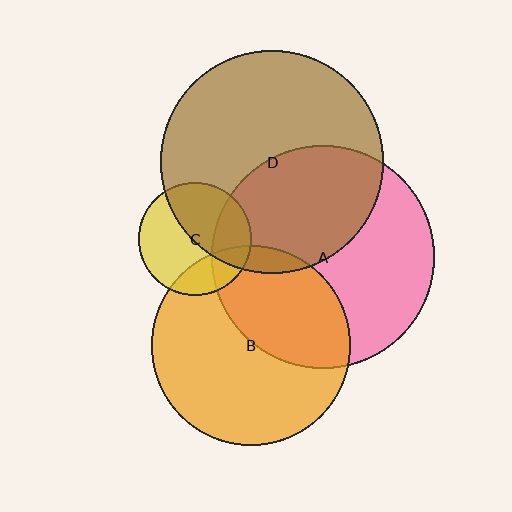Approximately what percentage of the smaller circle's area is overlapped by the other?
Approximately 40%.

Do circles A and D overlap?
Yes.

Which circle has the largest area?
Circle A (pink).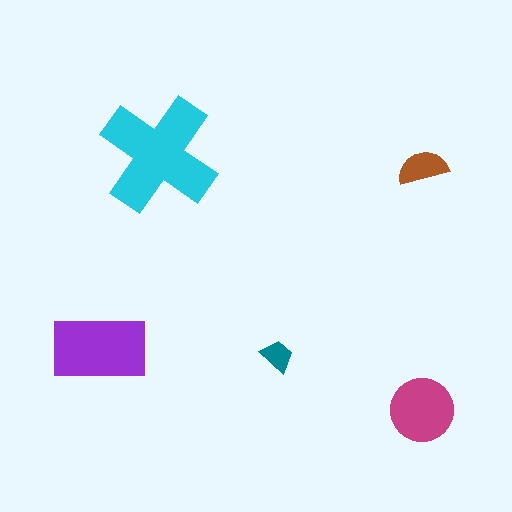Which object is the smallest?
The teal trapezoid.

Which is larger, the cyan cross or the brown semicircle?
The cyan cross.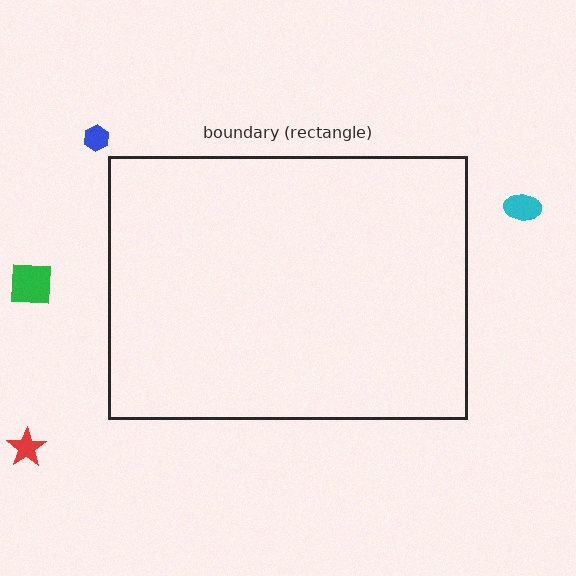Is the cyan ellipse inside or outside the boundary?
Outside.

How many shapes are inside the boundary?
0 inside, 4 outside.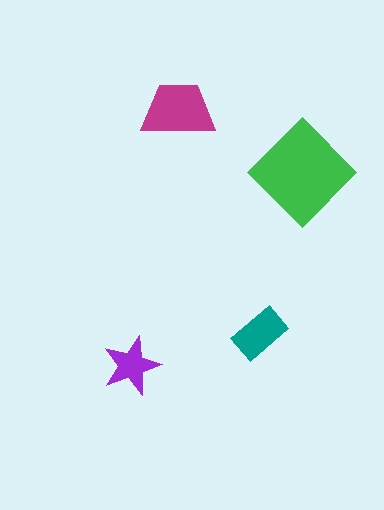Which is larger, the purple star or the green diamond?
The green diamond.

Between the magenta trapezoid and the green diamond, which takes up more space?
The green diamond.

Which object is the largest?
The green diamond.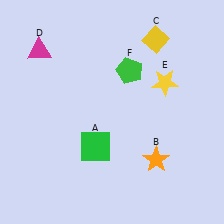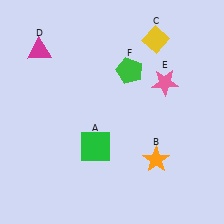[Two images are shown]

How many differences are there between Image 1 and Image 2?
There is 1 difference between the two images.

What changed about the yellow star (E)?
In Image 1, E is yellow. In Image 2, it changed to pink.